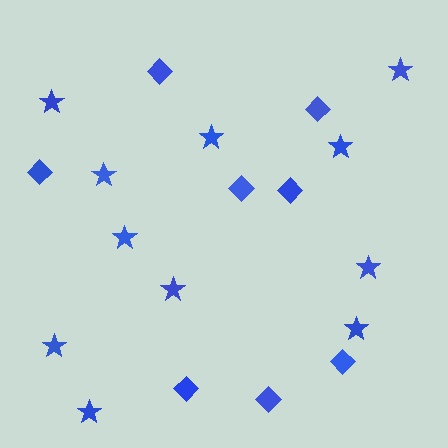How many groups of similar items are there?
There are 2 groups: one group of stars (11) and one group of diamonds (8).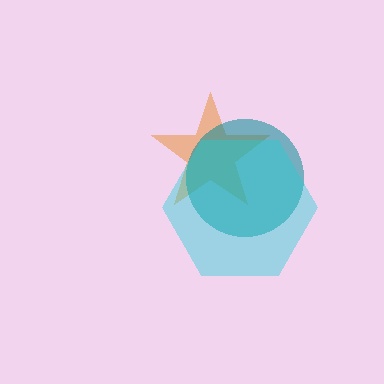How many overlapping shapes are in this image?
There are 3 overlapping shapes in the image.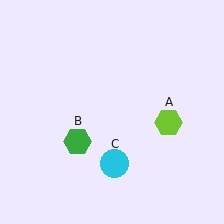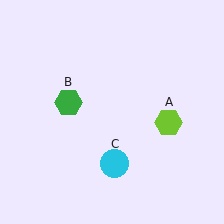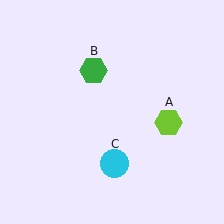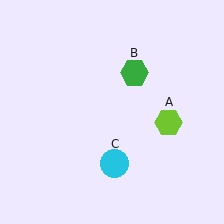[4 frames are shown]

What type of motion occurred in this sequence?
The green hexagon (object B) rotated clockwise around the center of the scene.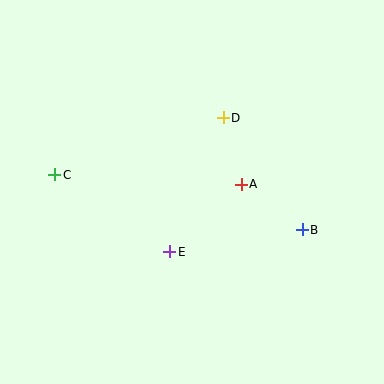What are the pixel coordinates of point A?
Point A is at (241, 184).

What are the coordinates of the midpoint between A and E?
The midpoint between A and E is at (206, 218).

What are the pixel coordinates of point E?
Point E is at (170, 252).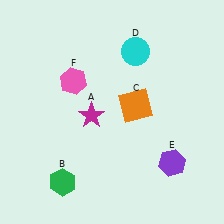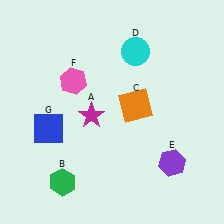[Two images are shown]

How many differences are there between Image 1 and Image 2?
There is 1 difference between the two images.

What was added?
A blue square (G) was added in Image 2.